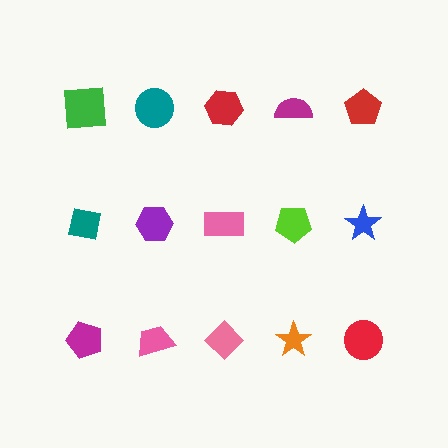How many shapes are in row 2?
5 shapes.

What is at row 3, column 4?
An orange star.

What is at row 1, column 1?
A green square.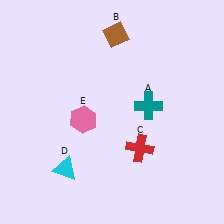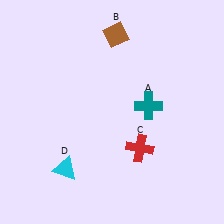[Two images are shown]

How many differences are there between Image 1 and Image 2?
There is 1 difference between the two images.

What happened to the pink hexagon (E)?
The pink hexagon (E) was removed in Image 2. It was in the bottom-left area of Image 1.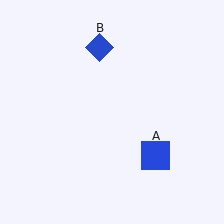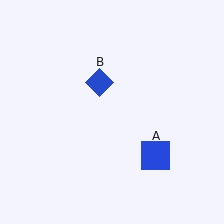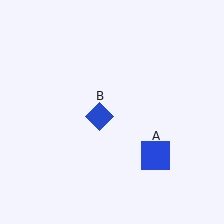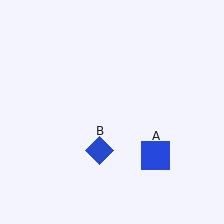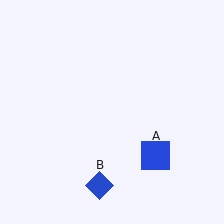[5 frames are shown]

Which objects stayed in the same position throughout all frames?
Blue square (object A) remained stationary.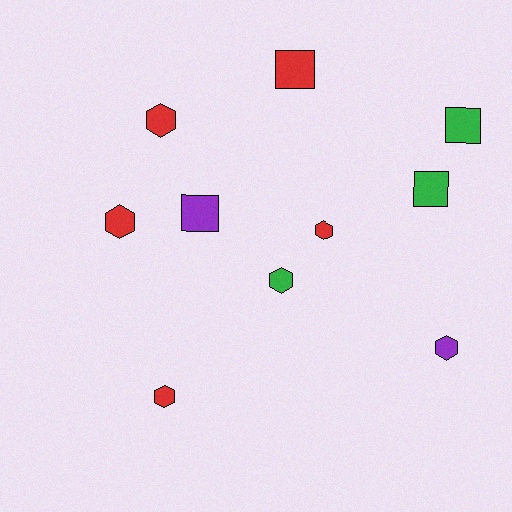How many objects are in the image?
There are 10 objects.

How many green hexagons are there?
There is 1 green hexagon.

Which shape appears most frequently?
Hexagon, with 6 objects.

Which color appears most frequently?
Red, with 5 objects.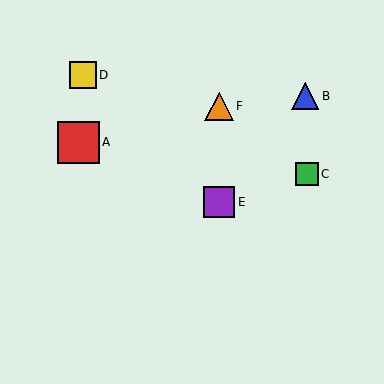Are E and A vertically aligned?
No, E is at x≈219 and A is at x≈78.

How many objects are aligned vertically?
2 objects (E, F) are aligned vertically.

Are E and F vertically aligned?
Yes, both are at x≈219.